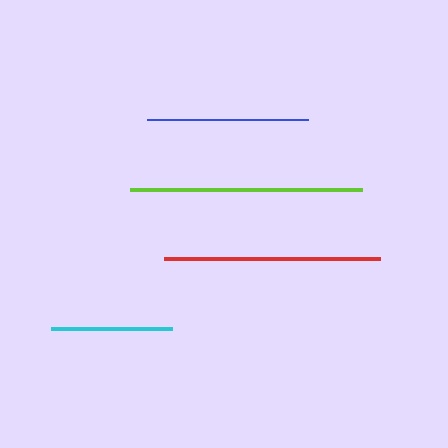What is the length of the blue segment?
The blue segment is approximately 161 pixels long.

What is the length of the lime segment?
The lime segment is approximately 232 pixels long.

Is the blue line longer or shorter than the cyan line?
The blue line is longer than the cyan line.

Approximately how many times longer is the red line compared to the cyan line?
The red line is approximately 1.8 times the length of the cyan line.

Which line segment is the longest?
The lime line is the longest at approximately 232 pixels.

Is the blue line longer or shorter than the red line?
The red line is longer than the blue line.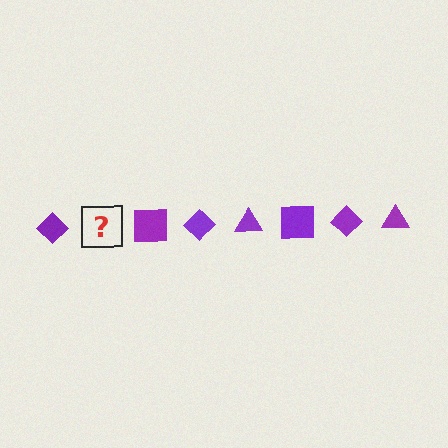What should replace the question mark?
The question mark should be replaced with a purple triangle.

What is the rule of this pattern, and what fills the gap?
The rule is that the pattern cycles through diamond, triangle, square shapes in purple. The gap should be filled with a purple triangle.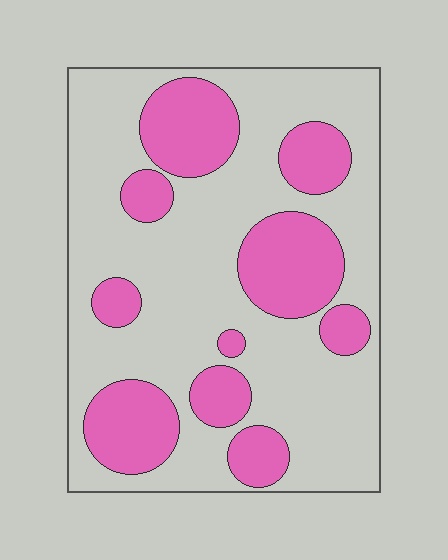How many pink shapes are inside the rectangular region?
10.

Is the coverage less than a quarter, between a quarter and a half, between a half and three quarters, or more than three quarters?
Between a quarter and a half.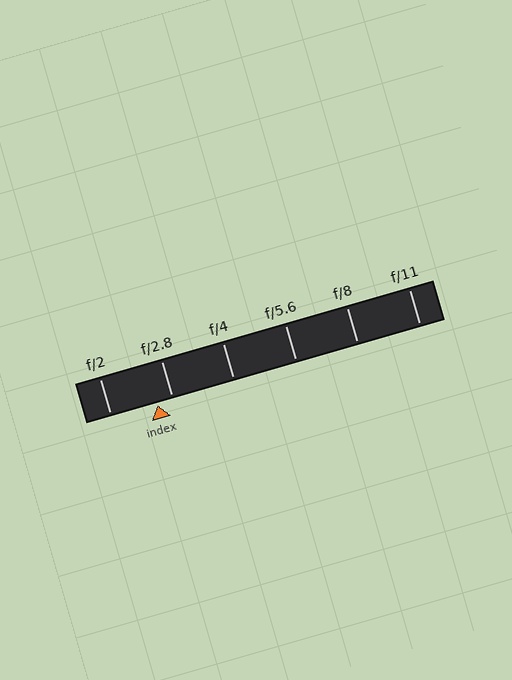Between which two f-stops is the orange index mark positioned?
The index mark is between f/2 and f/2.8.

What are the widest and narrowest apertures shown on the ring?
The widest aperture shown is f/2 and the narrowest is f/11.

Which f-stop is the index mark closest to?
The index mark is closest to f/2.8.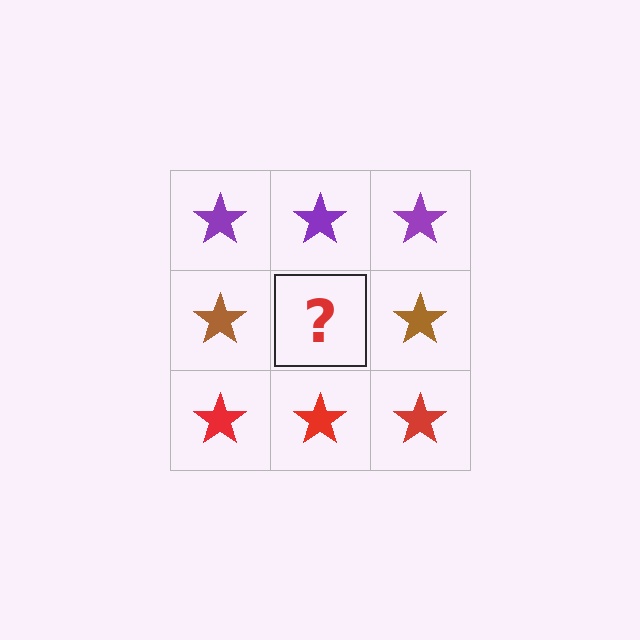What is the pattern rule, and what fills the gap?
The rule is that each row has a consistent color. The gap should be filled with a brown star.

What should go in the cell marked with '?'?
The missing cell should contain a brown star.